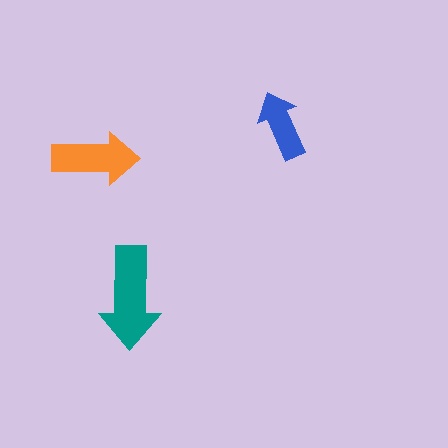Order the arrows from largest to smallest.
the teal one, the orange one, the blue one.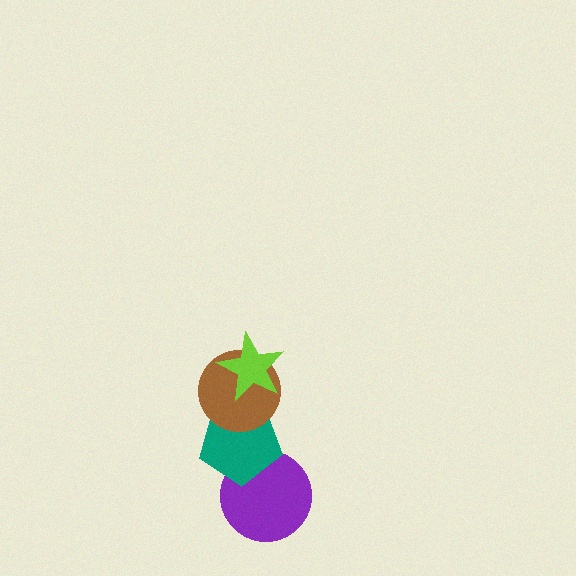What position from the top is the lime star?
The lime star is 1st from the top.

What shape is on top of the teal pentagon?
The brown circle is on top of the teal pentagon.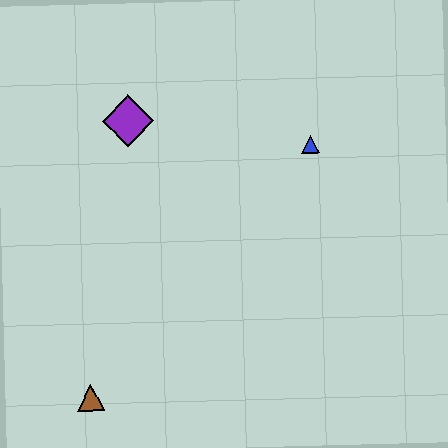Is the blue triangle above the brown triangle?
Yes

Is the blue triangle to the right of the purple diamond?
Yes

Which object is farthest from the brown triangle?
The blue triangle is farthest from the brown triangle.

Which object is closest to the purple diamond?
The blue triangle is closest to the purple diamond.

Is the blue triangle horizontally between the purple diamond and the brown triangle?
No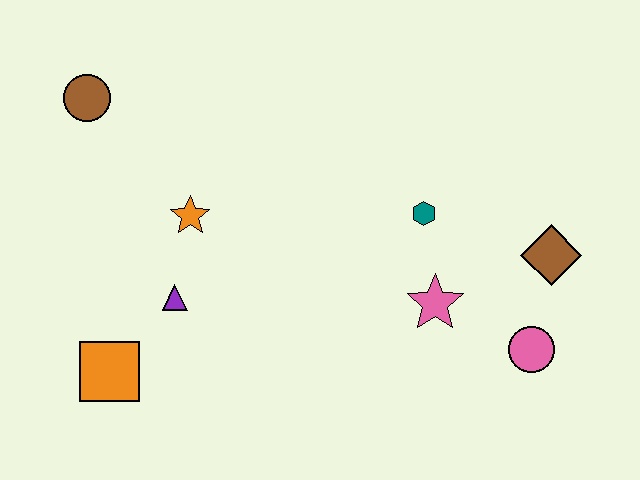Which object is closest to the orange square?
The purple triangle is closest to the orange square.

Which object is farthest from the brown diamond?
The brown circle is farthest from the brown diamond.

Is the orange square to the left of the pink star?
Yes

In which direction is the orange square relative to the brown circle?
The orange square is below the brown circle.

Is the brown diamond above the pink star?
Yes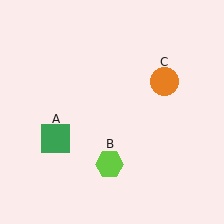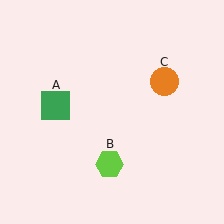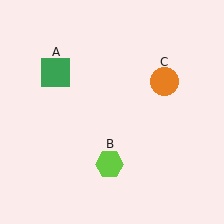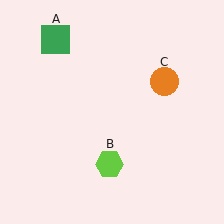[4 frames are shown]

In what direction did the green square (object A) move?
The green square (object A) moved up.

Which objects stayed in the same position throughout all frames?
Lime hexagon (object B) and orange circle (object C) remained stationary.